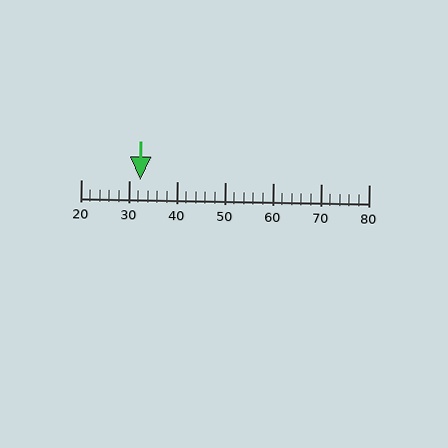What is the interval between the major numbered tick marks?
The major tick marks are spaced 10 units apart.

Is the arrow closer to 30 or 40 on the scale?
The arrow is closer to 30.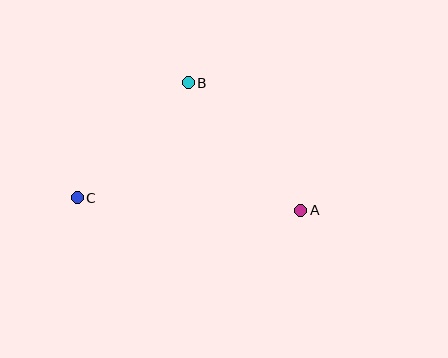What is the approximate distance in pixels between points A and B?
The distance between A and B is approximately 170 pixels.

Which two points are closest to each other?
Points B and C are closest to each other.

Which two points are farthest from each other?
Points A and C are farthest from each other.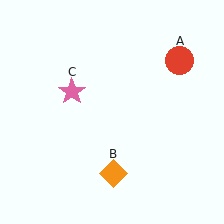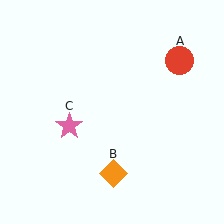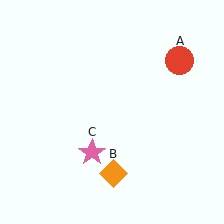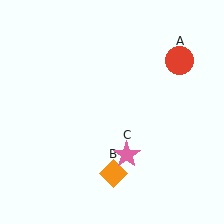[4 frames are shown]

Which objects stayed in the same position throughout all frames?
Red circle (object A) and orange diamond (object B) remained stationary.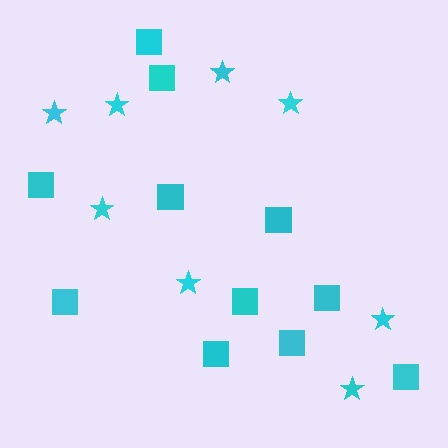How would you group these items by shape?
There are 2 groups: one group of squares (11) and one group of stars (8).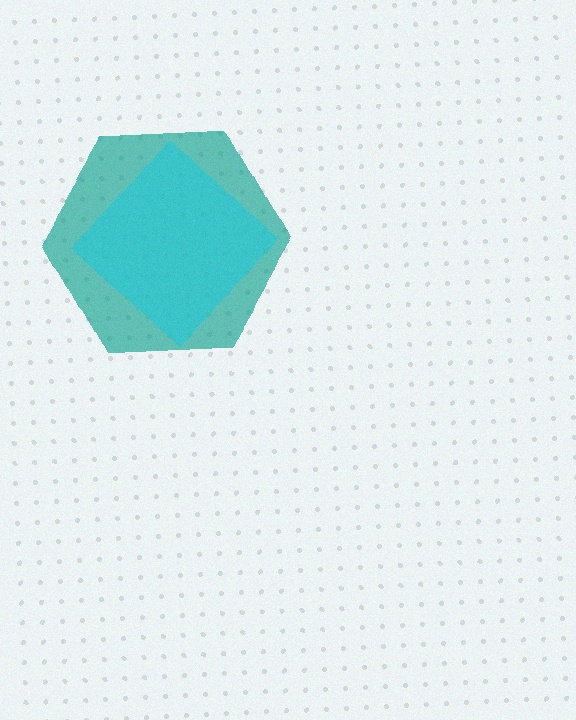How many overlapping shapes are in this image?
There are 2 overlapping shapes in the image.